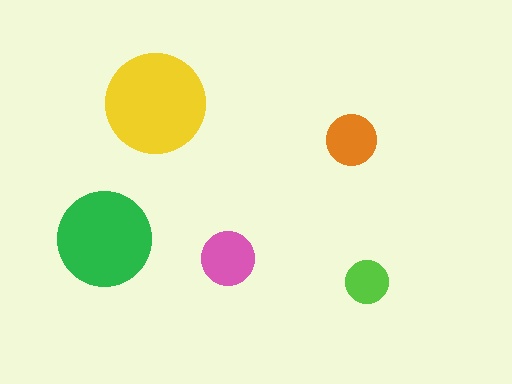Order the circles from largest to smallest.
the yellow one, the green one, the pink one, the orange one, the lime one.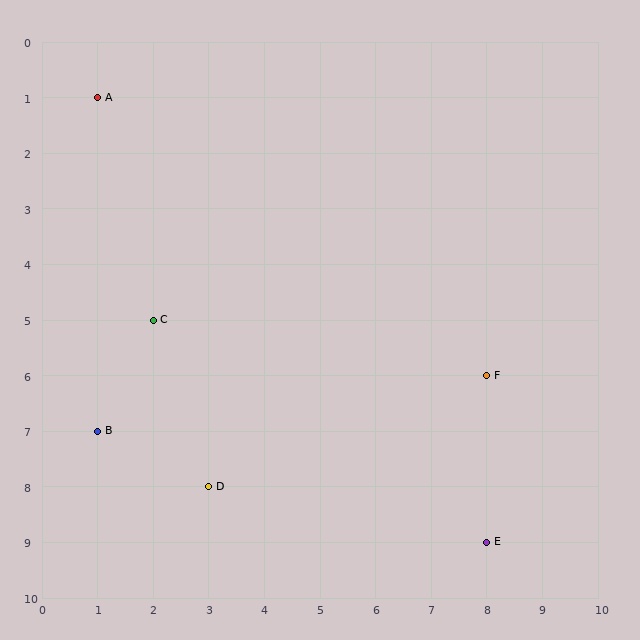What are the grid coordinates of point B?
Point B is at grid coordinates (1, 7).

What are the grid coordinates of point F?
Point F is at grid coordinates (8, 6).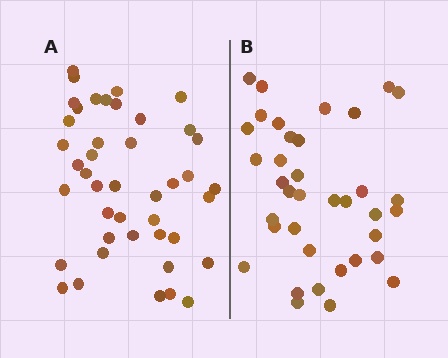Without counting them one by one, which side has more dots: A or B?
Region A (the left region) has more dots.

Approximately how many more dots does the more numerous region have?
Region A has about 6 more dots than region B.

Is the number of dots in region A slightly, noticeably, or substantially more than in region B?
Region A has only slightly more — the two regions are fairly close. The ratio is roughly 1.2 to 1.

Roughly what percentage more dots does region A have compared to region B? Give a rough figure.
About 15% more.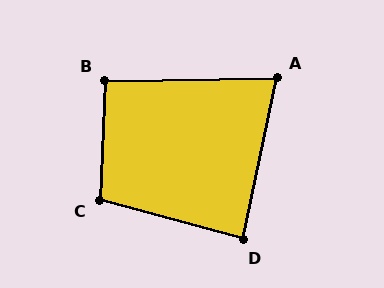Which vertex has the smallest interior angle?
A, at approximately 77 degrees.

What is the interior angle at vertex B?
Approximately 93 degrees (approximately right).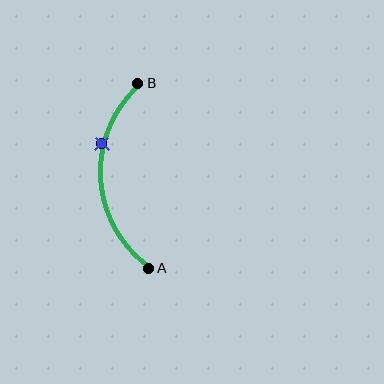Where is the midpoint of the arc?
The arc midpoint is the point on the curve farthest from the straight line joining A and B. It sits to the left of that line.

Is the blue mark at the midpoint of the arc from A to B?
No. The blue mark lies on the arc but is closer to endpoint B. The arc midpoint would be at the point on the curve equidistant along the arc from both A and B.